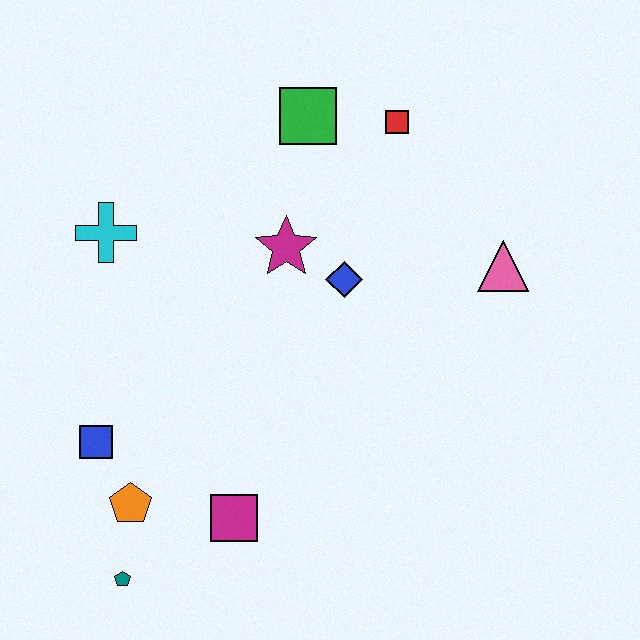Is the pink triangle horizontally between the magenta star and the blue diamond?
No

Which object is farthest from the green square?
The teal pentagon is farthest from the green square.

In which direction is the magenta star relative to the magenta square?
The magenta star is above the magenta square.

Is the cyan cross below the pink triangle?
No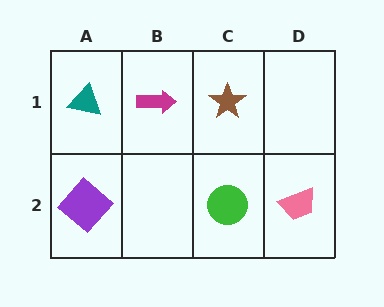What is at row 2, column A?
A purple diamond.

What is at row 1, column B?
A magenta arrow.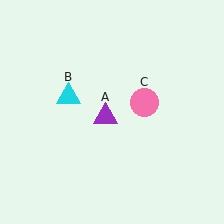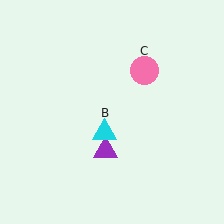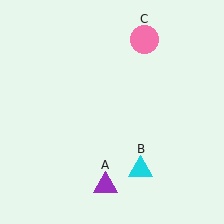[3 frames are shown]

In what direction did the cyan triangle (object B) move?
The cyan triangle (object B) moved down and to the right.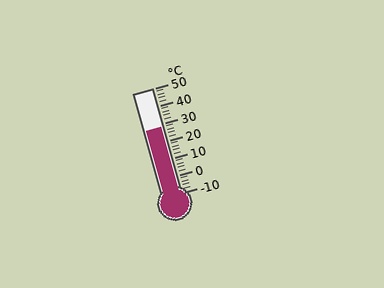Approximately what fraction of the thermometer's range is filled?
The thermometer is filled to approximately 65% of its range.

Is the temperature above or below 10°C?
The temperature is above 10°C.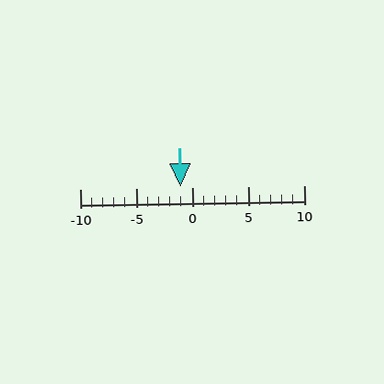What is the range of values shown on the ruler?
The ruler shows values from -10 to 10.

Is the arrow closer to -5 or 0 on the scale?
The arrow is closer to 0.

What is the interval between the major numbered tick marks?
The major tick marks are spaced 5 units apart.